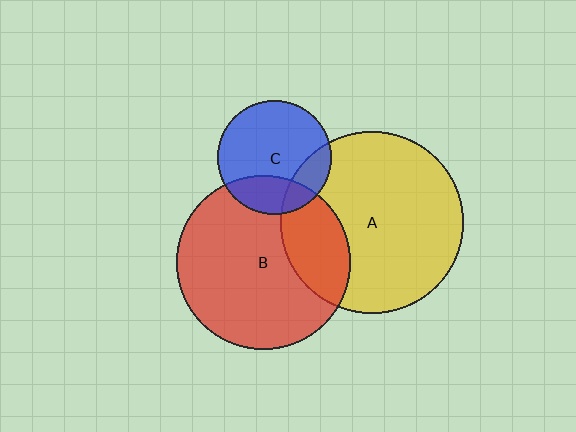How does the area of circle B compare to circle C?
Approximately 2.3 times.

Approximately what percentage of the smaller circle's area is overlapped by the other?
Approximately 20%.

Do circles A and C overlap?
Yes.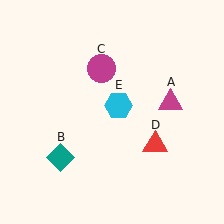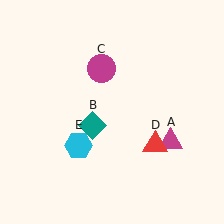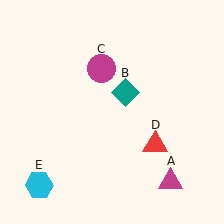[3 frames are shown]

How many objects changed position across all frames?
3 objects changed position: magenta triangle (object A), teal diamond (object B), cyan hexagon (object E).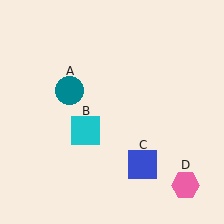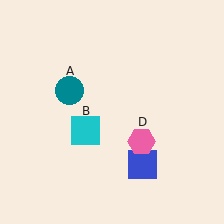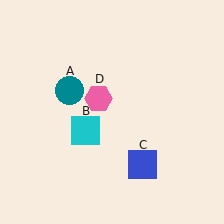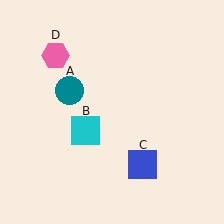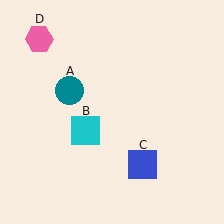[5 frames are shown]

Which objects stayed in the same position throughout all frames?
Teal circle (object A) and cyan square (object B) and blue square (object C) remained stationary.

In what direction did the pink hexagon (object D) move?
The pink hexagon (object D) moved up and to the left.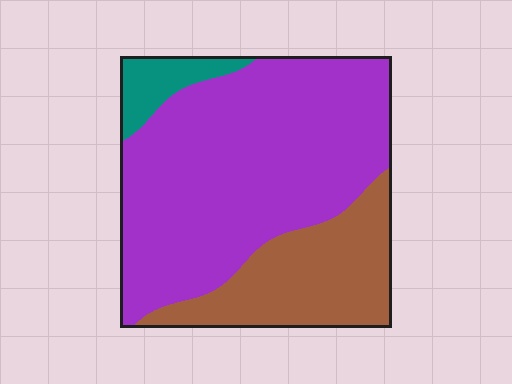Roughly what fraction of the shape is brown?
Brown covers about 25% of the shape.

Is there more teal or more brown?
Brown.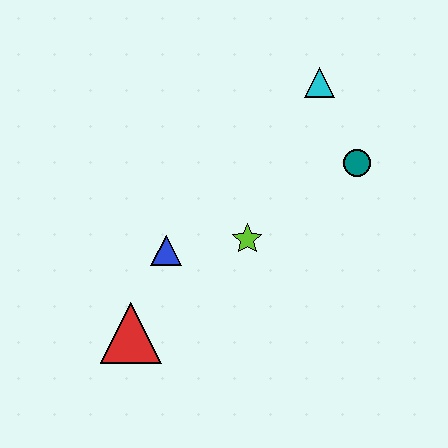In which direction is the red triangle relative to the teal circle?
The red triangle is to the left of the teal circle.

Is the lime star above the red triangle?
Yes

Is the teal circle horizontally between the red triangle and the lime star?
No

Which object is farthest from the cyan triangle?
The red triangle is farthest from the cyan triangle.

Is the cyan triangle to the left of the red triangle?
No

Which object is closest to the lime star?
The blue triangle is closest to the lime star.